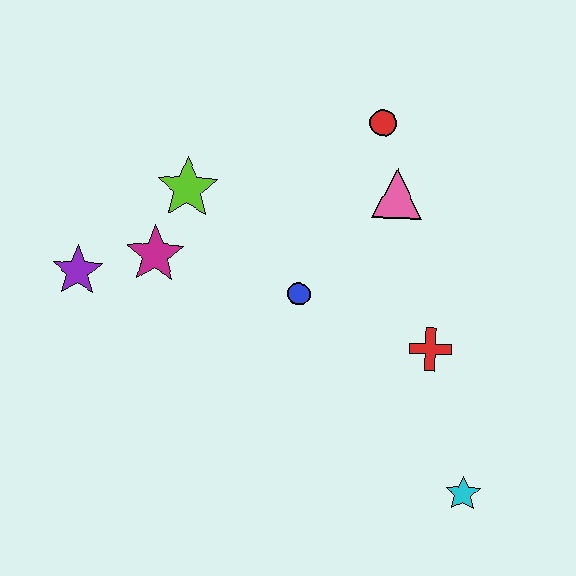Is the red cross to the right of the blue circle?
Yes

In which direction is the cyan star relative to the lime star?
The cyan star is below the lime star.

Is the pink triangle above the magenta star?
Yes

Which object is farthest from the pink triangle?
The purple star is farthest from the pink triangle.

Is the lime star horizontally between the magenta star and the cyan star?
Yes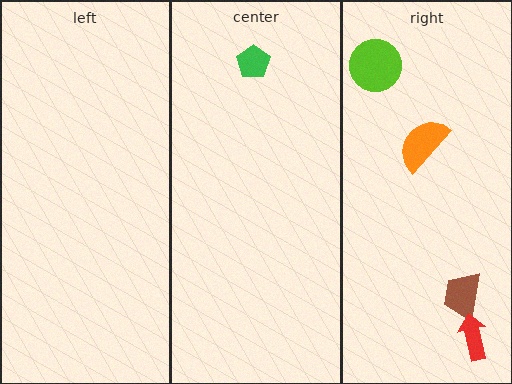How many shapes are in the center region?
1.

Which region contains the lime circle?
The right region.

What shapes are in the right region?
The brown trapezoid, the red arrow, the orange semicircle, the lime circle.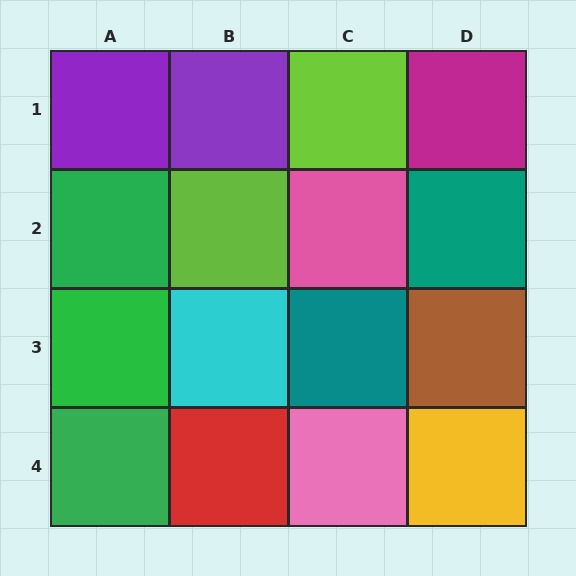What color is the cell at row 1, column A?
Purple.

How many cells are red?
1 cell is red.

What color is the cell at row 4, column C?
Pink.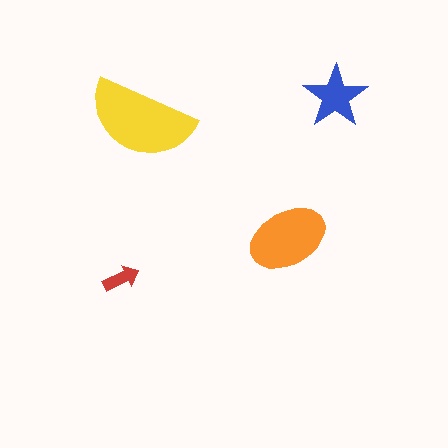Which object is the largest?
The yellow semicircle.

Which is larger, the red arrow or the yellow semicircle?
The yellow semicircle.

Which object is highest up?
The blue star is topmost.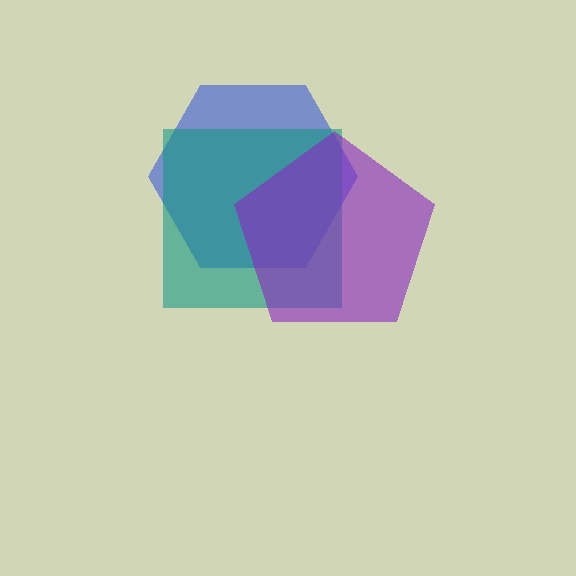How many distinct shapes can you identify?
There are 3 distinct shapes: a blue hexagon, a teal square, a purple pentagon.